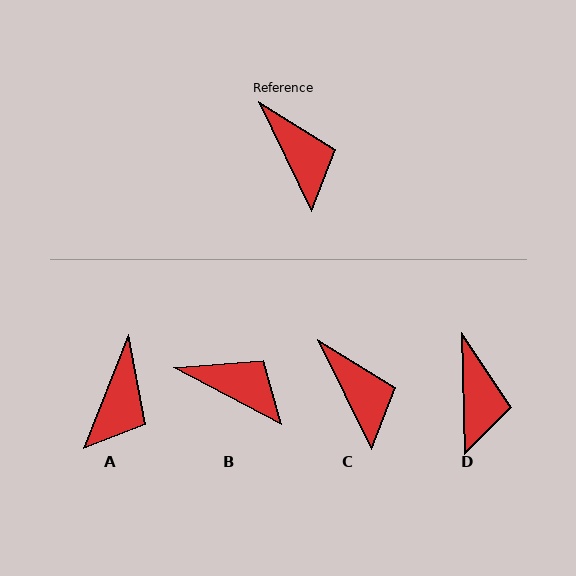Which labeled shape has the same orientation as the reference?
C.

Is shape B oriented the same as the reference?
No, it is off by about 36 degrees.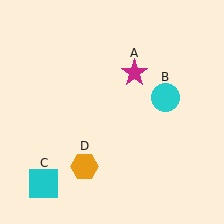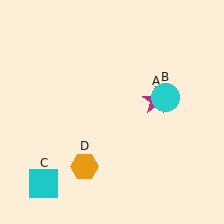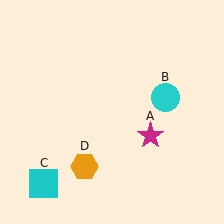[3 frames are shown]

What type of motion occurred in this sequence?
The magenta star (object A) rotated clockwise around the center of the scene.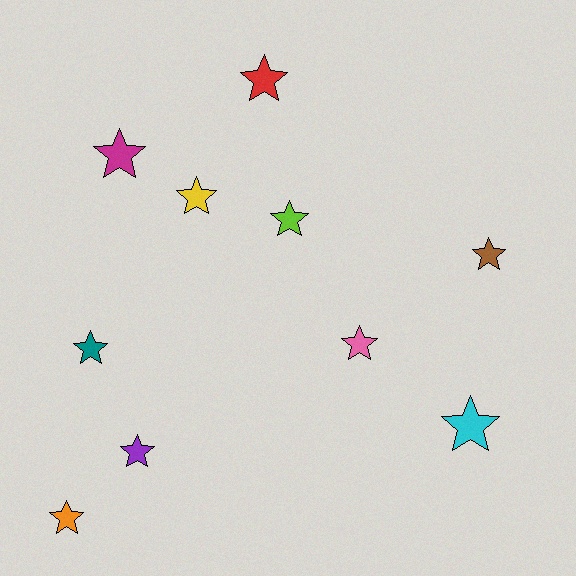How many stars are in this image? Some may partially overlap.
There are 10 stars.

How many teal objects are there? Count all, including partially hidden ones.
There is 1 teal object.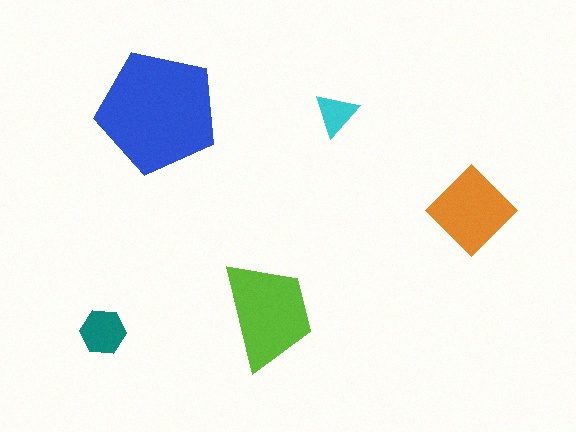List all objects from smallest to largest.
The cyan triangle, the teal hexagon, the orange diamond, the lime trapezoid, the blue pentagon.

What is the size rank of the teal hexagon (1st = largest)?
4th.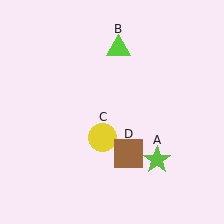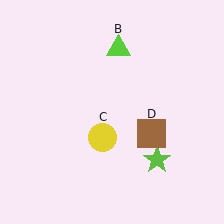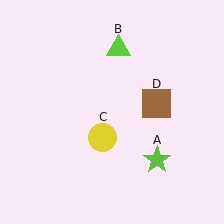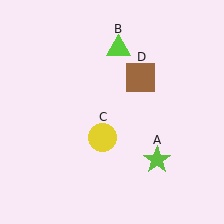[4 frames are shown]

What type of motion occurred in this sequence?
The brown square (object D) rotated counterclockwise around the center of the scene.